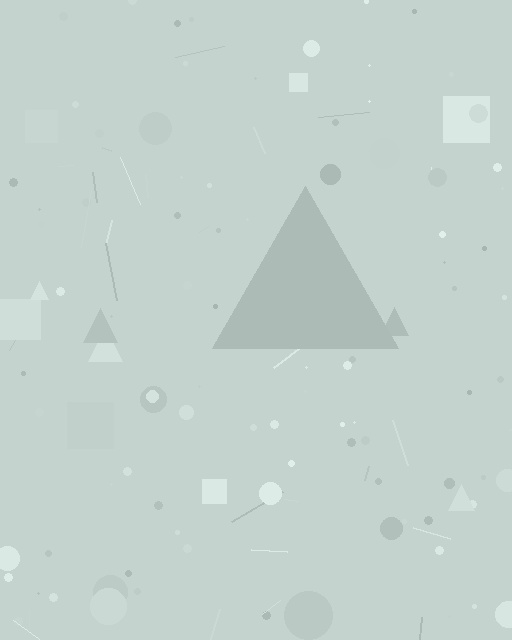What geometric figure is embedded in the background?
A triangle is embedded in the background.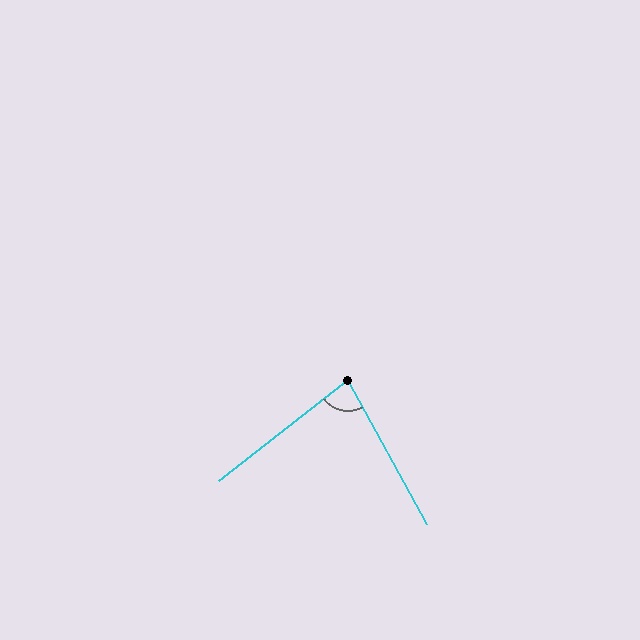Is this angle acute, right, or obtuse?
It is acute.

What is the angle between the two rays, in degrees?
Approximately 81 degrees.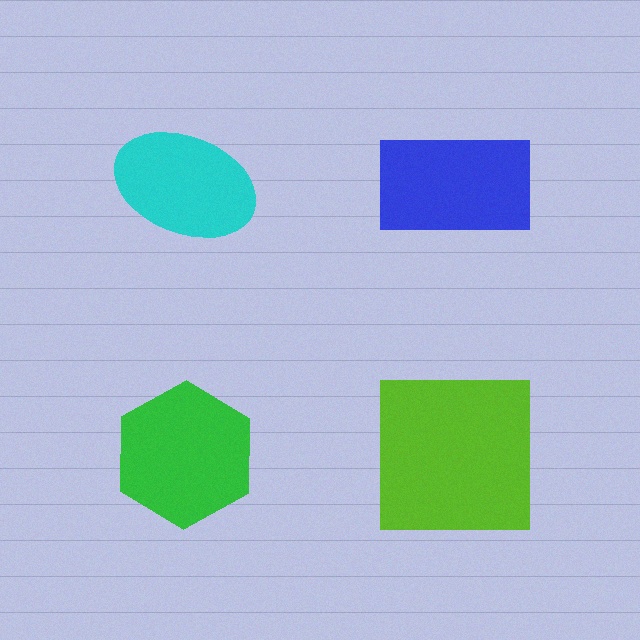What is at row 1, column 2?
A blue rectangle.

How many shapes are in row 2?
2 shapes.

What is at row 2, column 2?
A lime square.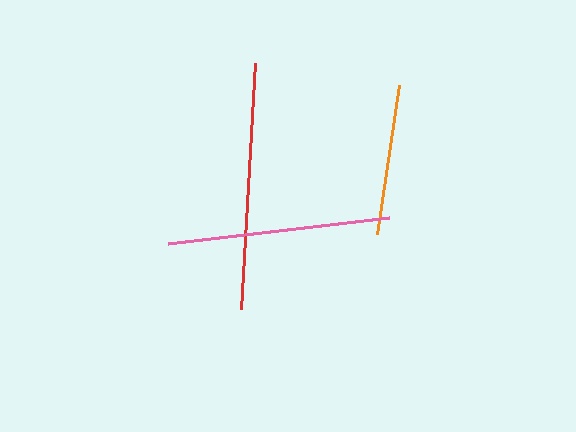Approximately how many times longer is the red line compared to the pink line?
The red line is approximately 1.1 times the length of the pink line.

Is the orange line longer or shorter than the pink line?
The pink line is longer than the orange line.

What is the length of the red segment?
The red segment is approximately 246 pixels long.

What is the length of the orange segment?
The orange segment is approximately 151 pixels long.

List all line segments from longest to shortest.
From longest to shortest: red, pink, orange.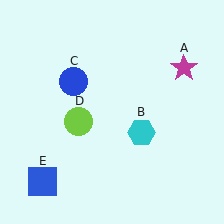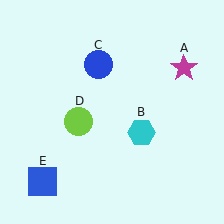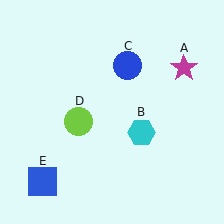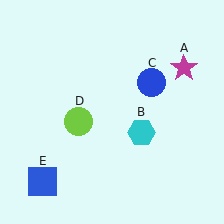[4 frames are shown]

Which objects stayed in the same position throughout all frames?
Magenta star (object A) and cyan hexagon (object B) and lime circle (object D) and blue square (object E) remained stationary.